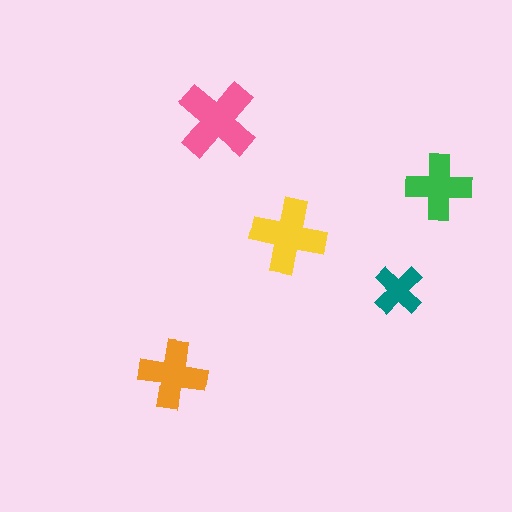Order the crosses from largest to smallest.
the pink one, the yellow one, the orange one, the green one, the teal one.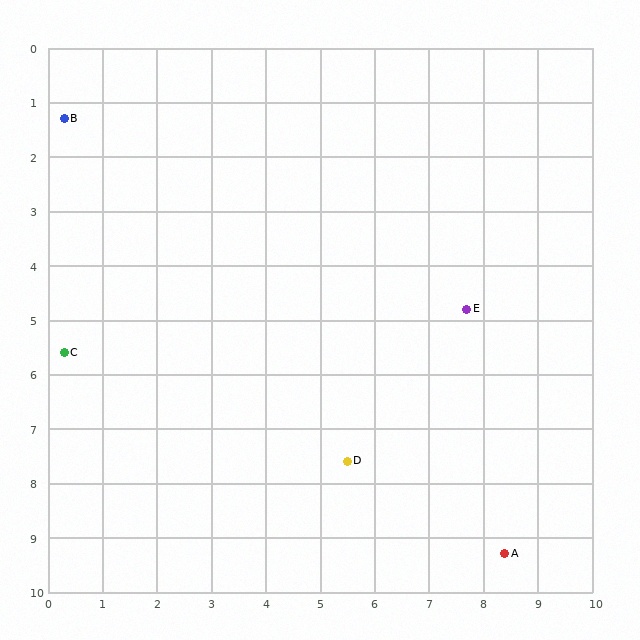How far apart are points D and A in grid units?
Points D and A are about 3.4 grid units apart.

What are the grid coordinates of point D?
Point D is at approximately (5.5, 7.6).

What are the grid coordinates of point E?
Point E is at approximately (7.7, 4.8).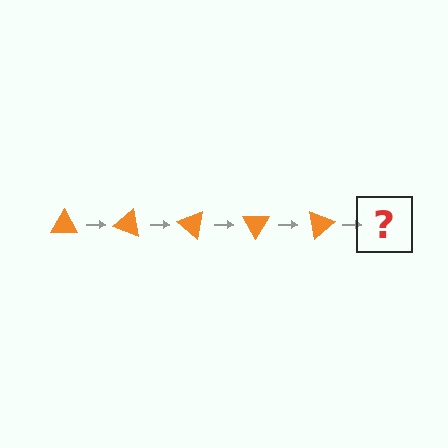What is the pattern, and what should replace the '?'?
The pattern is that the triangle rotates 20 degrees each step. The '?' should be an orange triangle rotated 100 degrees.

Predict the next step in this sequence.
The next step is an orange triangle rotated 100 degrees.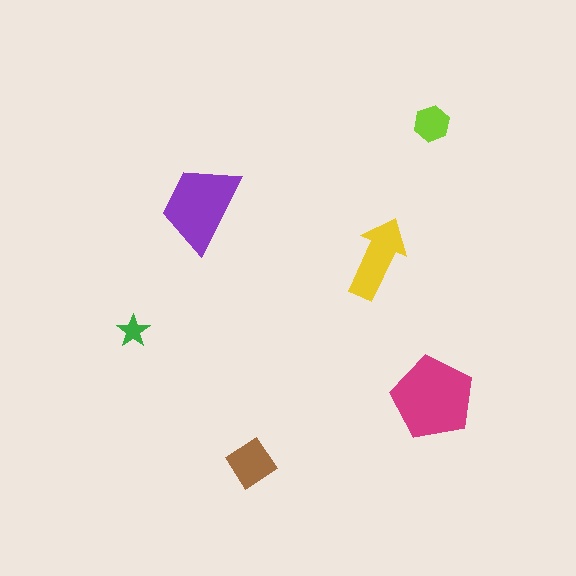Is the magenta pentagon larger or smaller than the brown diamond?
Larger.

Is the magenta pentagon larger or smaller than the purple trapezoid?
Larger.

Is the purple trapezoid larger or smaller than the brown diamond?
Larger.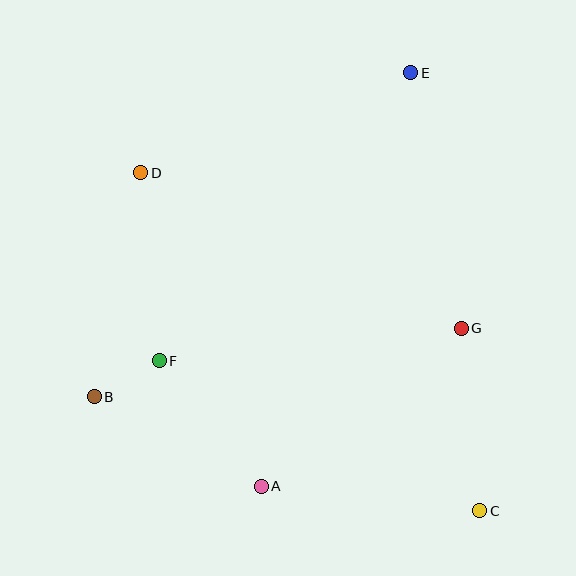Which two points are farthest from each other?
Points C and D are farthest from each other.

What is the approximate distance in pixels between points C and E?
The distance between C and E is approximately 443 pixels.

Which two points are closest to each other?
Points B and F are closest to each other.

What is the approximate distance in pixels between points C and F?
The distance between C and F is approximately 354 pixels.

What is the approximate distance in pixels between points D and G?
The distance between D and G is approximately 356 pixels.